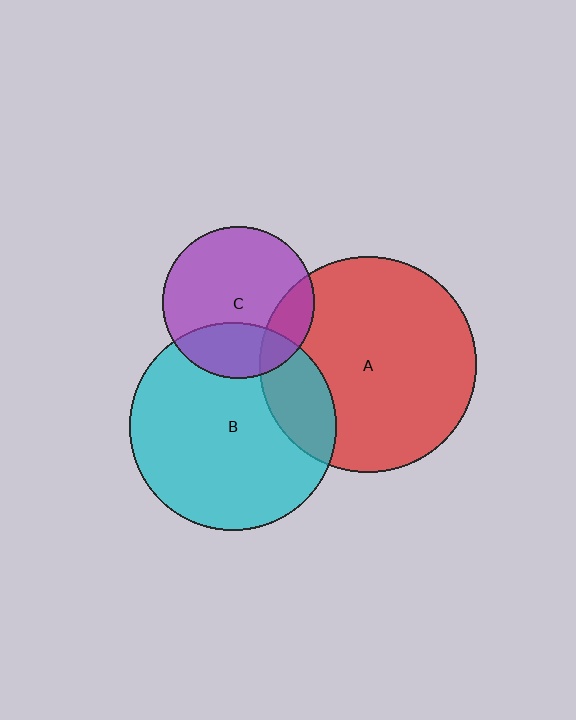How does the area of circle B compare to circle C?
Approximately 1.9 times.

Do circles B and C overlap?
Yes.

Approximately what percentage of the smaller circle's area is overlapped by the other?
Approximately 25%.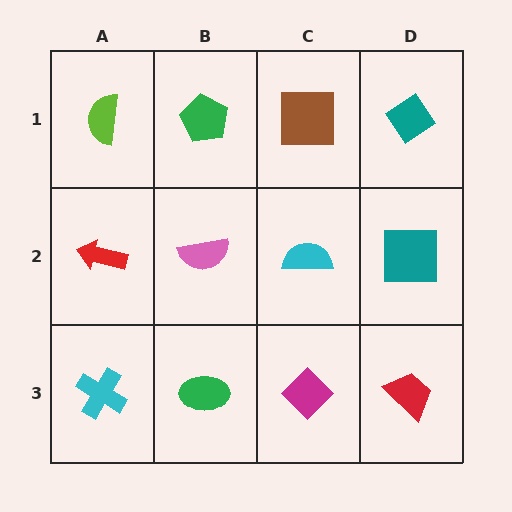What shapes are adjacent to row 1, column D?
A teal square (row 2, column D), a brown square (row 1, column C).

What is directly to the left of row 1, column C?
A green pentagon.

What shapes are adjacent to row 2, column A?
A lime semicircle (row 1, column A), a cyan cross (row 3, column A), a pink semicircle (row 2, column B).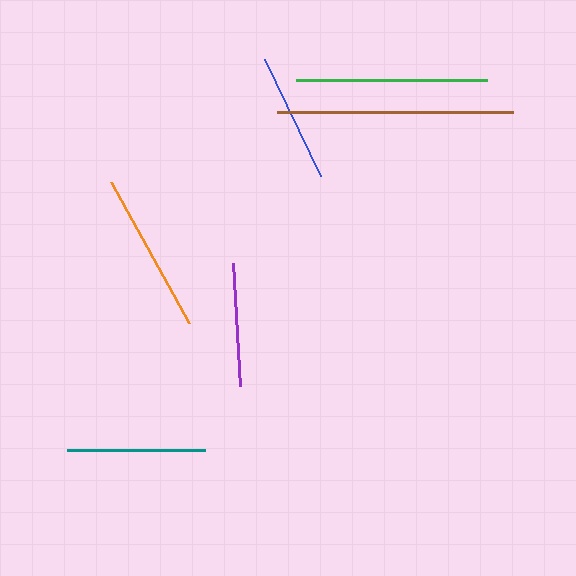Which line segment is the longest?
The brown line is the longest at approximately 236 pixels.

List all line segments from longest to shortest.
From longest to shortest: brown, green, orange, teal, blue, purple.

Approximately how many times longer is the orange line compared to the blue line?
The orange line is approximately 1.2 times the length of the blue line.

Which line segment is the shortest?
The purple line is the shortest at approximately 123 pixels.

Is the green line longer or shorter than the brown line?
The brown line is longer than the green line.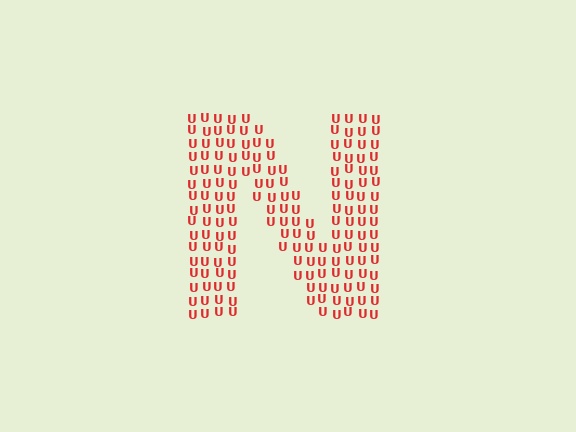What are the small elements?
The small elements are letter U's.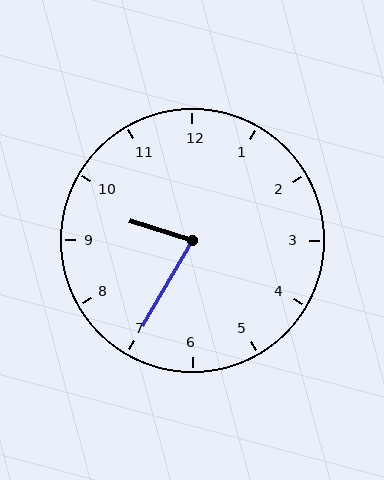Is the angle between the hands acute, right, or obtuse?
It is acute.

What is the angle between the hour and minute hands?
Approximately 78 degrees.